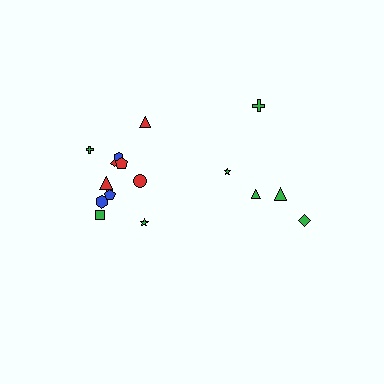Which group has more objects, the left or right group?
The left group.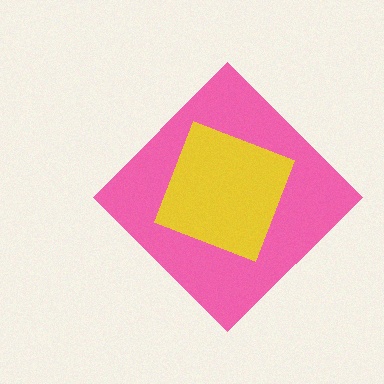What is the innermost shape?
The yellow square.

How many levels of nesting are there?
2.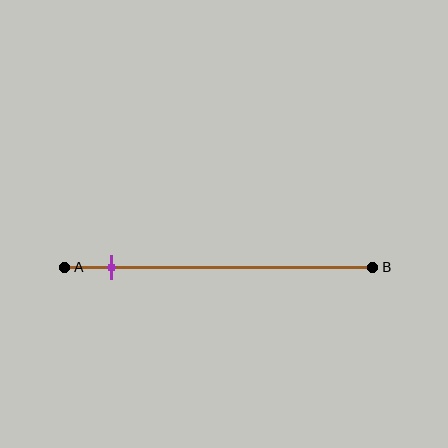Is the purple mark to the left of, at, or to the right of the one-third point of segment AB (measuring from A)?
The purple mark is to the left of the one-third point of segment AB.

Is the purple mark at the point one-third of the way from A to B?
No, the mark is at about 15% from A, not at the 33% one-third point.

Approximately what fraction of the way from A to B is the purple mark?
The purple mark is approximately 15% of the way from A to B.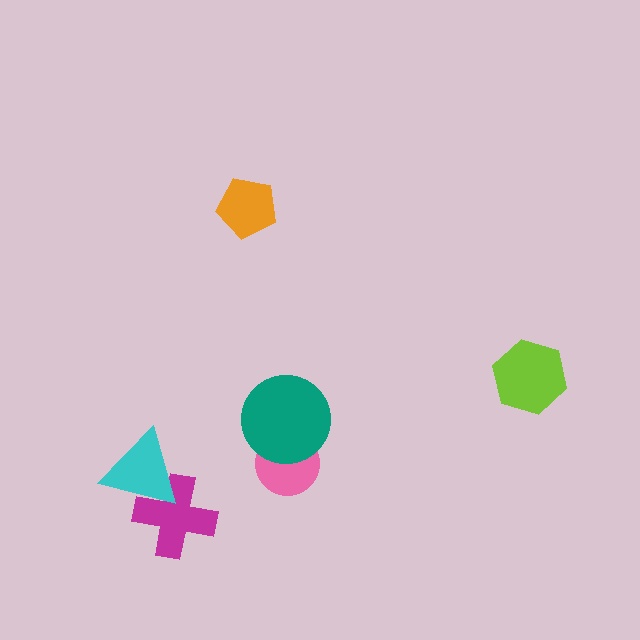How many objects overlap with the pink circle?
1 object overlaps with the pink circle.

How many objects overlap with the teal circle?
1 object overlaps with the teal circle.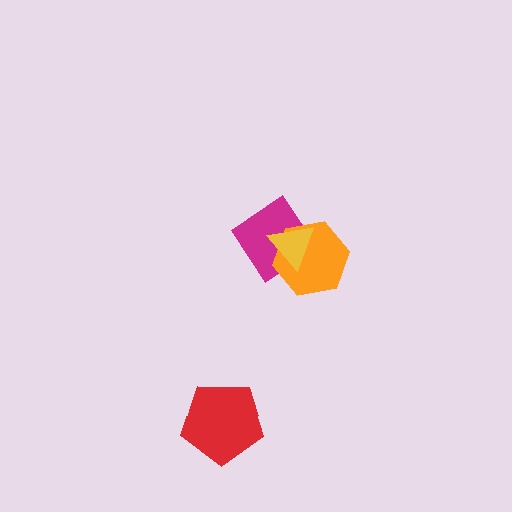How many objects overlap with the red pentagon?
0 objects overlap with the red pentagon.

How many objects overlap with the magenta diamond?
2 objects overlap with the magenta diamond.